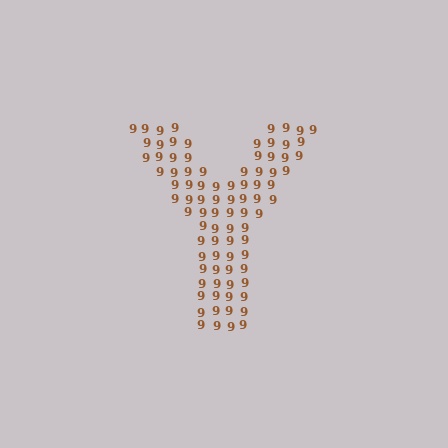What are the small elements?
The small elements are digit 9's.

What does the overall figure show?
The overall figure shows the letter Y.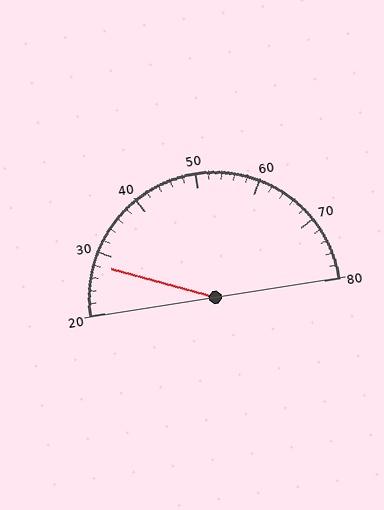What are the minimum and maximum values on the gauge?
The gauge ranges from 20 to 80.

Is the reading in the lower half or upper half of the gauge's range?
The reading is in the lower half of the range (20 to 80).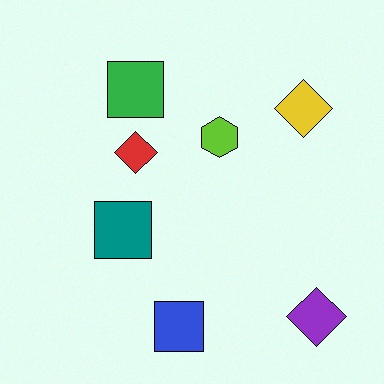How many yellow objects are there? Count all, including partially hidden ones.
There is 1 yellow object.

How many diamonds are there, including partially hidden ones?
There are 3 diamonds.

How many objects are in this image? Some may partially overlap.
There are 7 objects.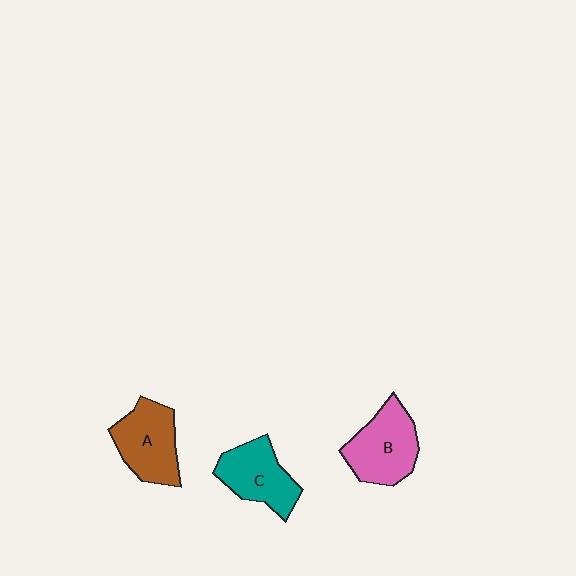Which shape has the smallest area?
Shape C (teal).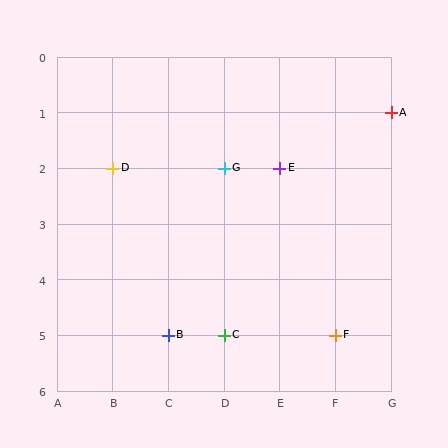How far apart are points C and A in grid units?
Points C and A are 3 columns and 4 rows apart (about 5.0 grid units diagonally).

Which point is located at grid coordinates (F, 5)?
Point F is at (F, 5).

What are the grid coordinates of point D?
Point D is at grid coordinates (B, 2).